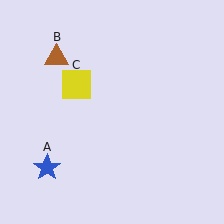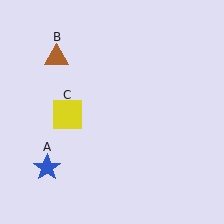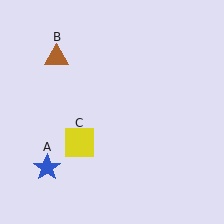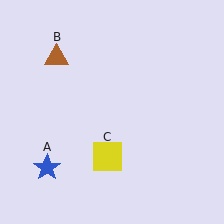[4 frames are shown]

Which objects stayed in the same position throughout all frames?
Blue star (object A) and brown triangle (object B) remained stationary.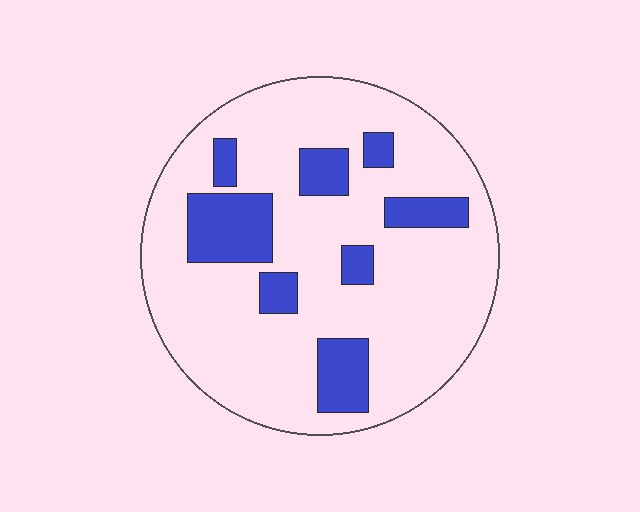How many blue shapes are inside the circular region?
8.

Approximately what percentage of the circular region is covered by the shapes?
Approximately 20%.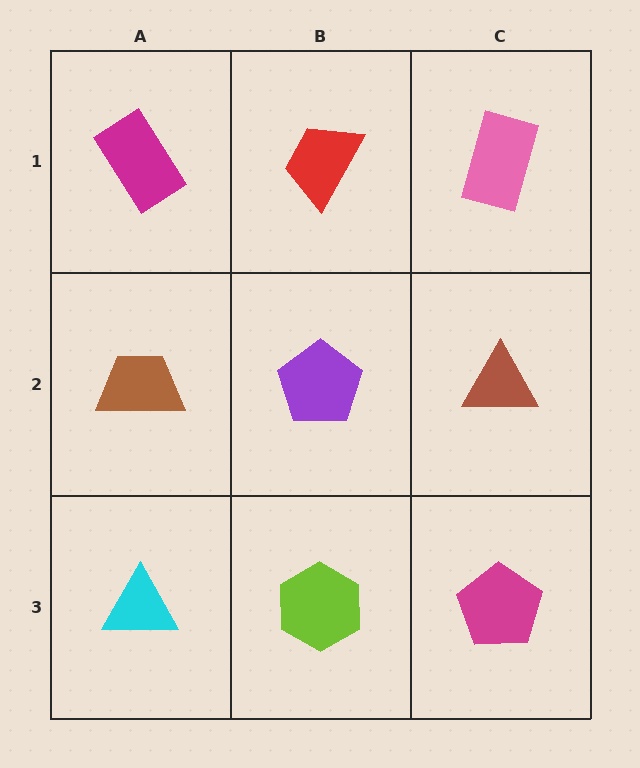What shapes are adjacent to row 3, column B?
A purple pentagon (row 2, column B), a cyan triangle (row 3, column A), a magenta pentagon (row 3, column C).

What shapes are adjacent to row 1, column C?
A brown triangle (row 2, column C), a red trapezoid (row 1, column B).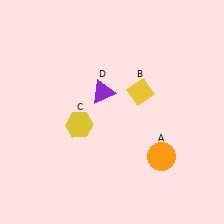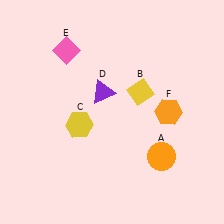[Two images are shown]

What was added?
A pink diamond (E), an orange hexagon (F) were added in Image 2.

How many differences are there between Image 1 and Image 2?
There are 2 differences between the two images.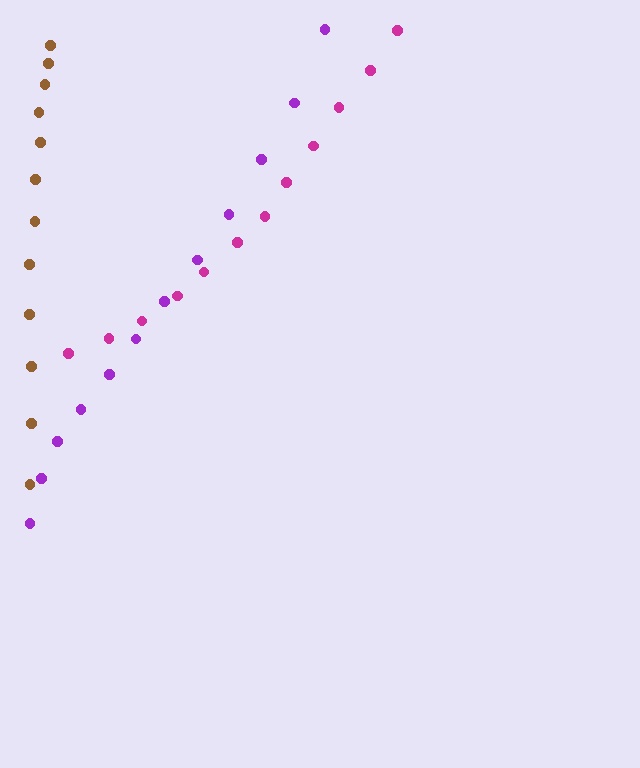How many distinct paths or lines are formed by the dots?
There are 3 distinct paths.